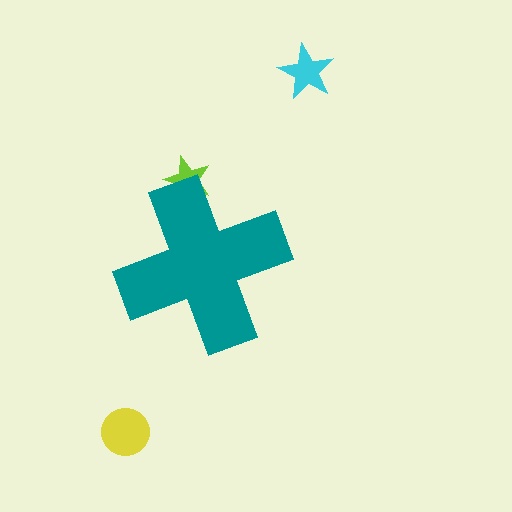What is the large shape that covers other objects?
A teal cross.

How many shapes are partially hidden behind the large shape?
1 shape is partially hidden.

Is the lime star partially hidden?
Yes, the lime star is partially hidden behind the teal cross.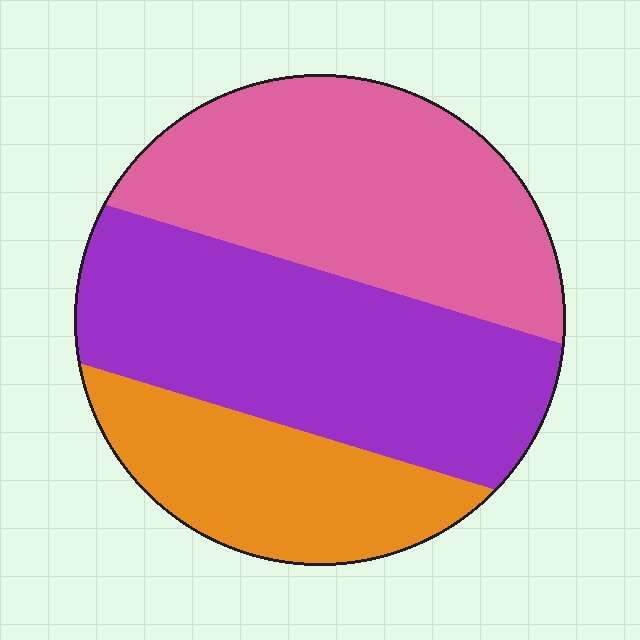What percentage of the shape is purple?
Purple covers about 40% of the shape.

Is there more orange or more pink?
Pink.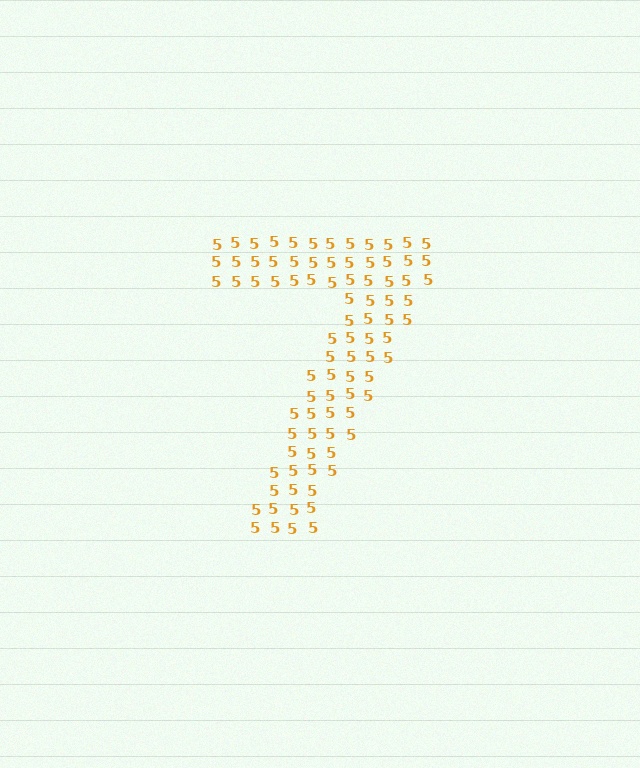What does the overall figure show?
The overall figure shows the digit 7.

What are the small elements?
The small elements are digit 5's.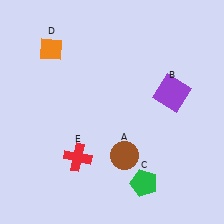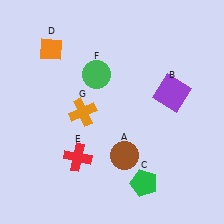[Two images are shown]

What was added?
A green circle (F), an orange cross (G) were added in Image 2.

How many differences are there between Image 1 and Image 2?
There are 2 differences between the two images.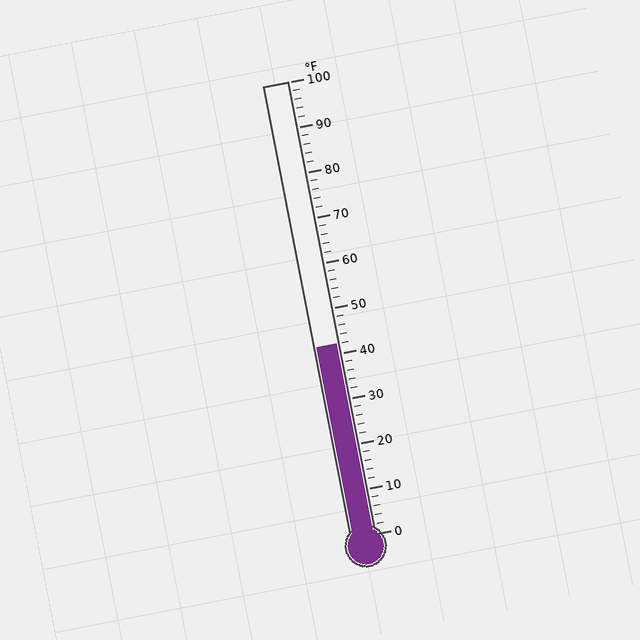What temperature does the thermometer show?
The thermometer shows approximately 42°F.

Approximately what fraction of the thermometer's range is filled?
The thermometer is filled to approximately 40% of its range.